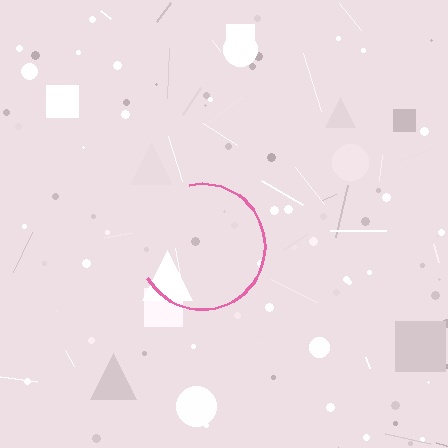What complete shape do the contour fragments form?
The contour fragments form a circle.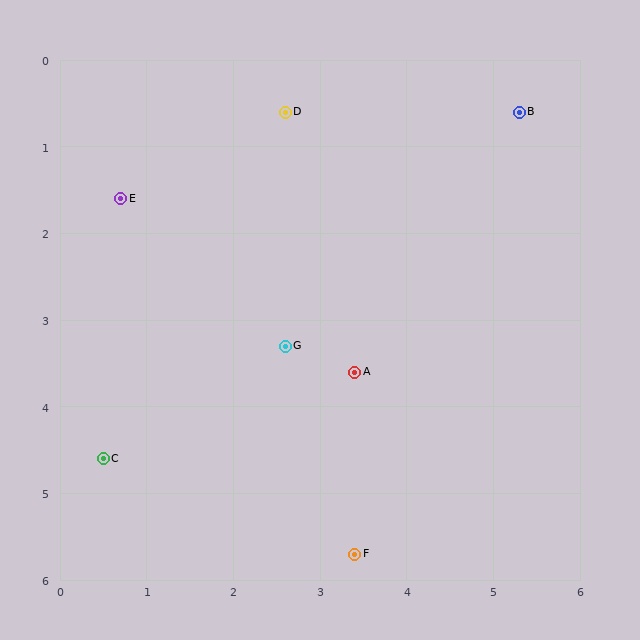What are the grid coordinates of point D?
Point D is at approximately (2.6, 0.6).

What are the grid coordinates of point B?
Point B is at approximately (5.3, 0.6).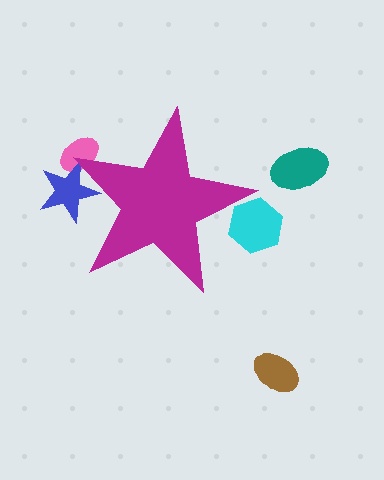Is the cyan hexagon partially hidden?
Yes, the cyan hexagon is partially hidden behind the magenta star.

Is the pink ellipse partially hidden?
Yes, the pink ellipse is partially hidden behind the magenta star.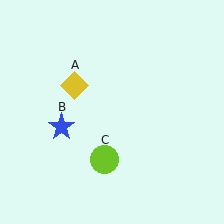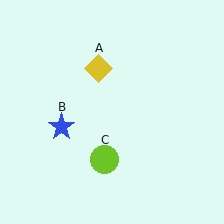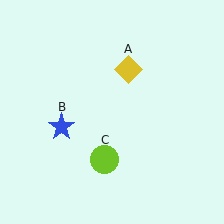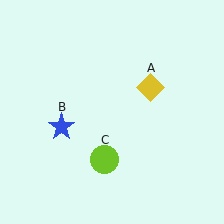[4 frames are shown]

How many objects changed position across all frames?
1 object changed position: yellow diamond (object A).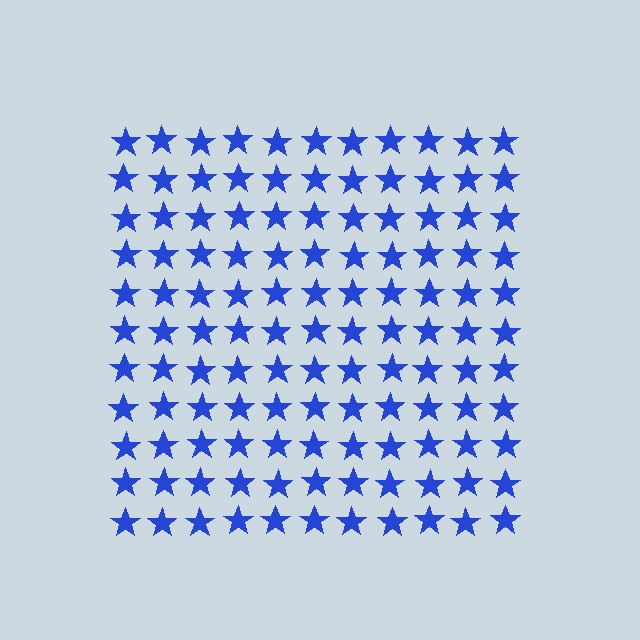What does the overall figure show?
The overall figure shows a square.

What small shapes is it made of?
It is made of small stars.